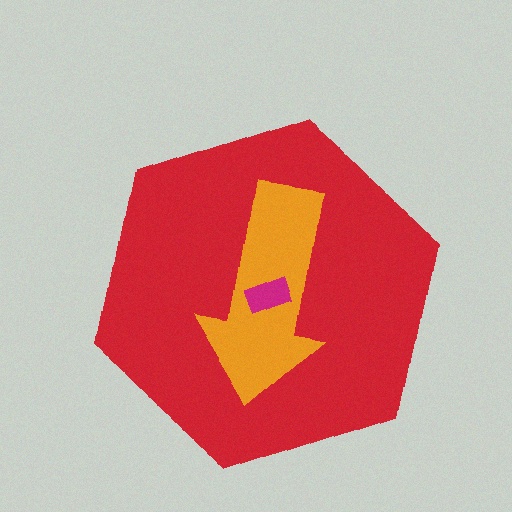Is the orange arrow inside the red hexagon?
Yes.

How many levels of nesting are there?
3.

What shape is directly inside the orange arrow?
The magenta rectangle.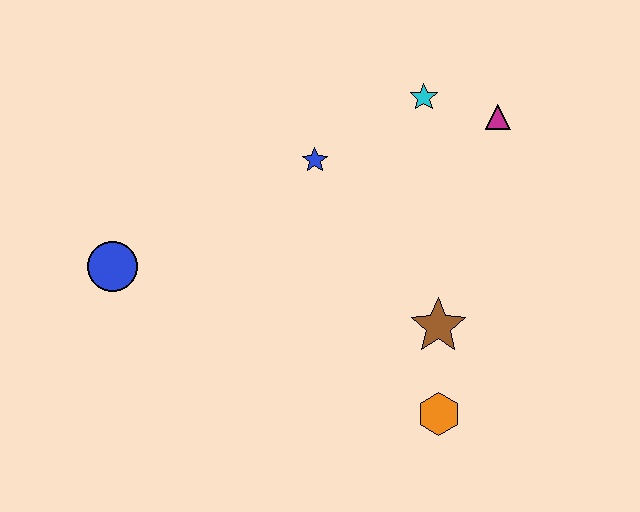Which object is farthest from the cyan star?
The blue circle is farthest from the cyan star.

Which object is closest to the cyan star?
The magenta triangle is closest to the cyan star.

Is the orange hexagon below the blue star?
Yes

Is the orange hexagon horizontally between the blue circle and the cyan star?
No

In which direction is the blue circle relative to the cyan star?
The blue circle is to the left of the cyan star.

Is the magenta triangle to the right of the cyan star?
Yes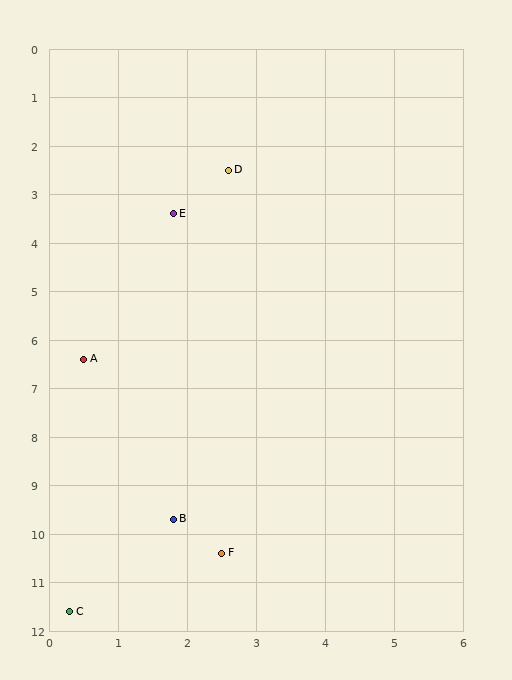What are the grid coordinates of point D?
Point D is at approximately (2.6, 2.5).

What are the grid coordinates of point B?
Point B is at approximately (1.8, 9.7).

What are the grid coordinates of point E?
Point E is at approximately (1.8, 3.4).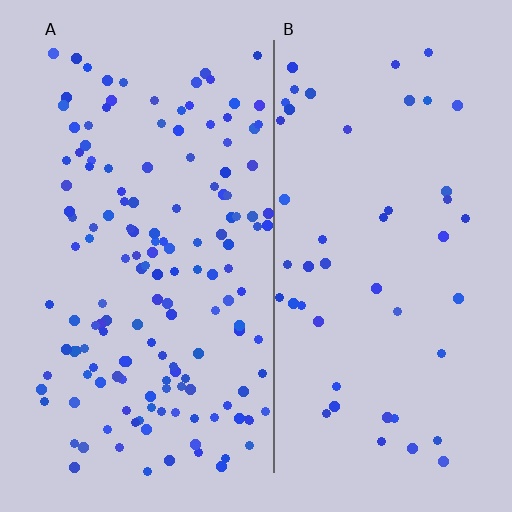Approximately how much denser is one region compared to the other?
Approximately 3.1× — region A over region B.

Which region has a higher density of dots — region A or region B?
A (the left).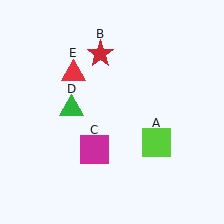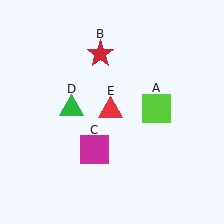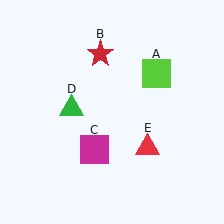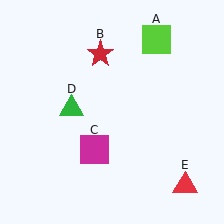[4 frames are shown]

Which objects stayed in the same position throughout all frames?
Red star (object B) and magenta square (object C) and green triangle (object D) remained stationary.